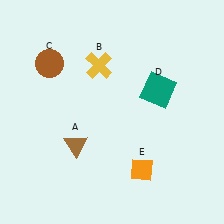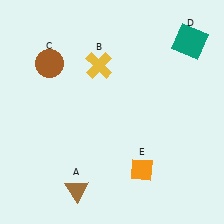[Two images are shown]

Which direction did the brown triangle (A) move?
The brown triangle (A) moved down.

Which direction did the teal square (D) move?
The teal square (D) moved up.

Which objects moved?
The objects that moved are: the brown triangle (A), the teal square (D).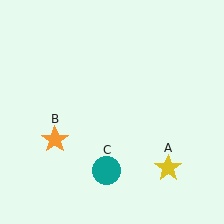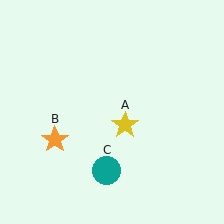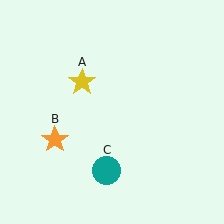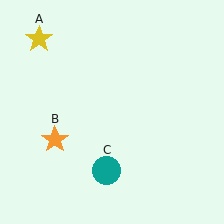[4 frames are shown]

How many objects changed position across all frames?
1 object changed position: yellow star (object A).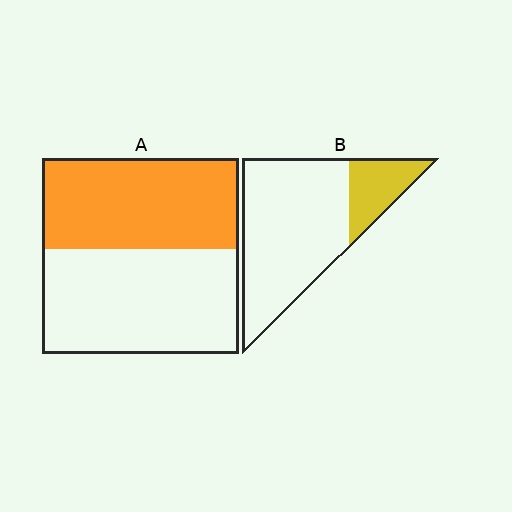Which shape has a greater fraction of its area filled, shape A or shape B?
Shape A.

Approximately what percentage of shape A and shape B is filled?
A is approximately 45% and B is approximately 20%.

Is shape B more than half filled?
No.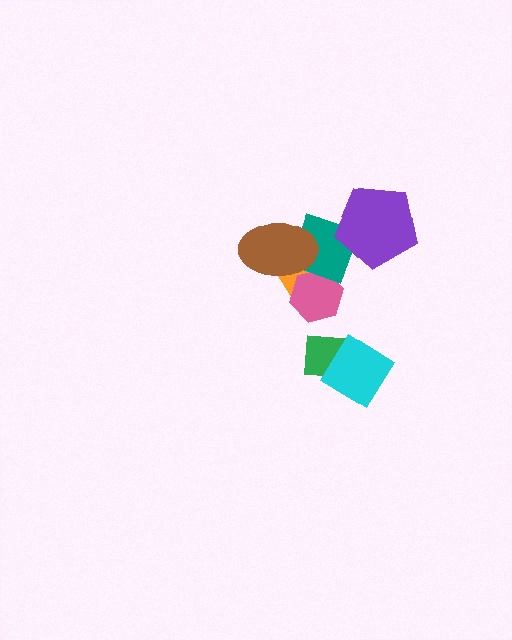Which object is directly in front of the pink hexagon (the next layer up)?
The teal diamond is directly in front of the pink hexagon.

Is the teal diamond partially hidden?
Yes, it is partially covered by another shape.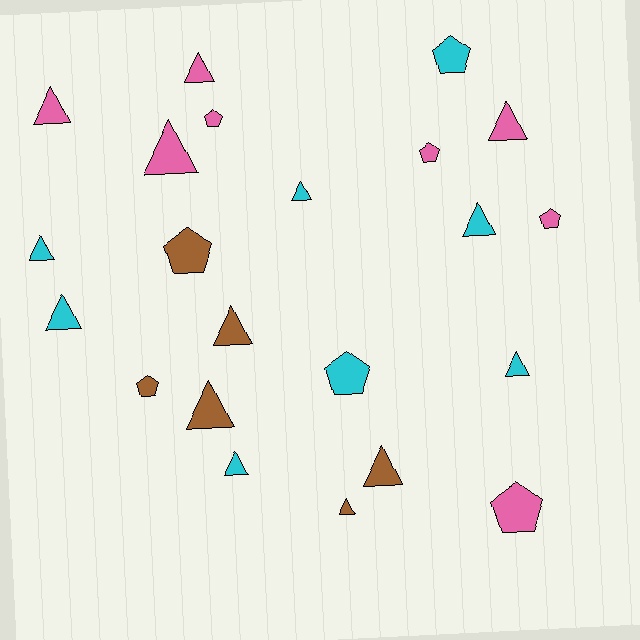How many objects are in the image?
There are 22 objects.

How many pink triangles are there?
There are 4 pink triangles.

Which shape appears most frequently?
Triangle, with 14 objects.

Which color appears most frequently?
Cyan, with 8 objects.